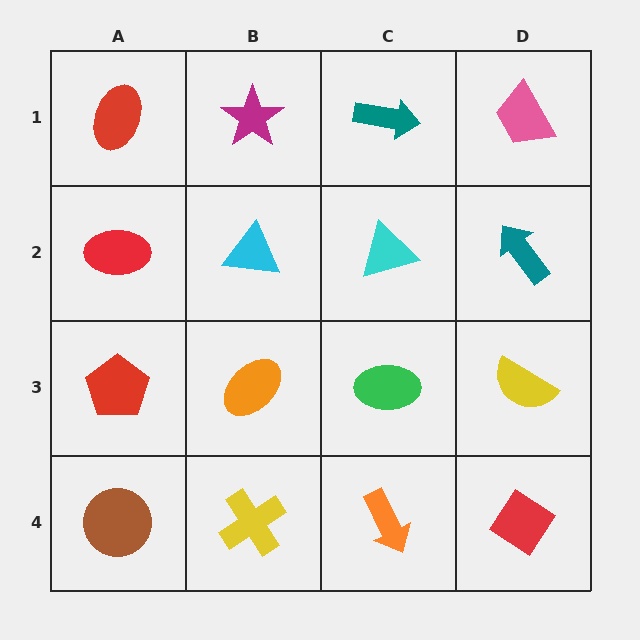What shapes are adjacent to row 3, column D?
A teal arrow (row 2, column D), a red diamond (row 4, column D), a green ellipse (row 3, column C).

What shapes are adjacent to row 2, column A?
A red ellipse (row 1, column A), a red pentagon (row 3, column A), a cyan triangle (row 2, column B).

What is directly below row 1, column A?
A red ellipse.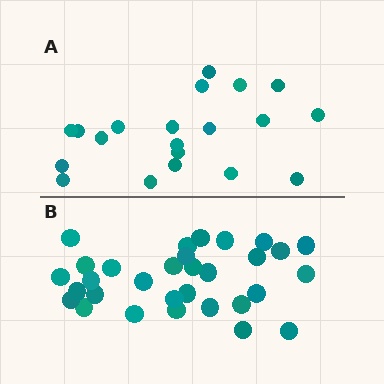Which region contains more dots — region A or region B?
Region B (the bottom region) has more dots.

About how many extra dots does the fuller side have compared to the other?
Region B has roughly 12 or so more dots than region A.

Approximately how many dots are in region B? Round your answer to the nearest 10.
About 30 dots. (The exact count is 31, which rounds to 30.)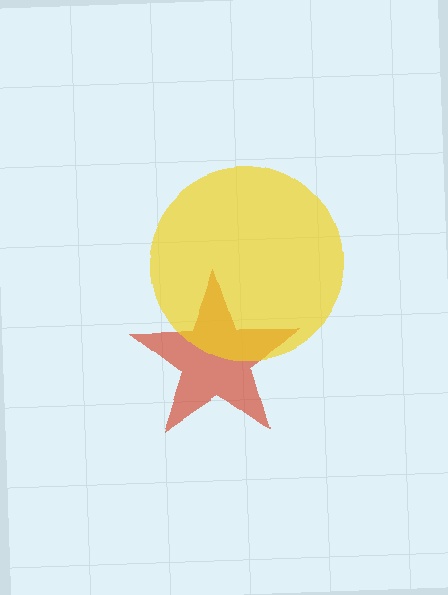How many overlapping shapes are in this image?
There are 2 overlapping shapes in the image.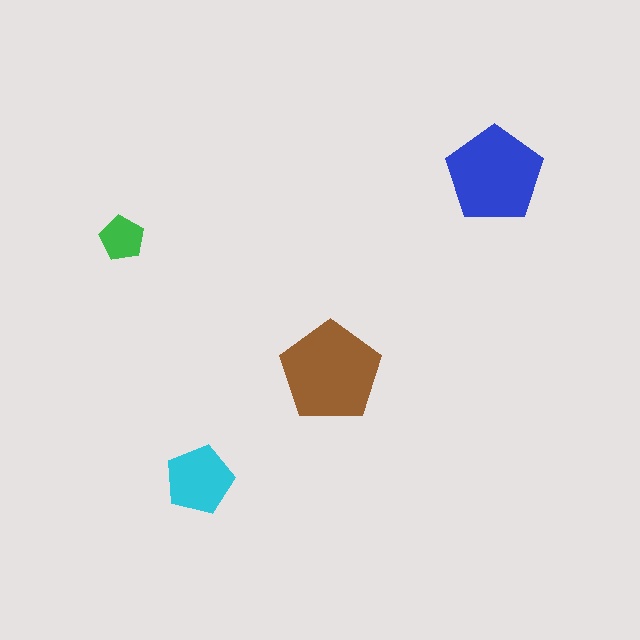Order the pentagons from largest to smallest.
the brown one, the blue one, the cyan one, the green one.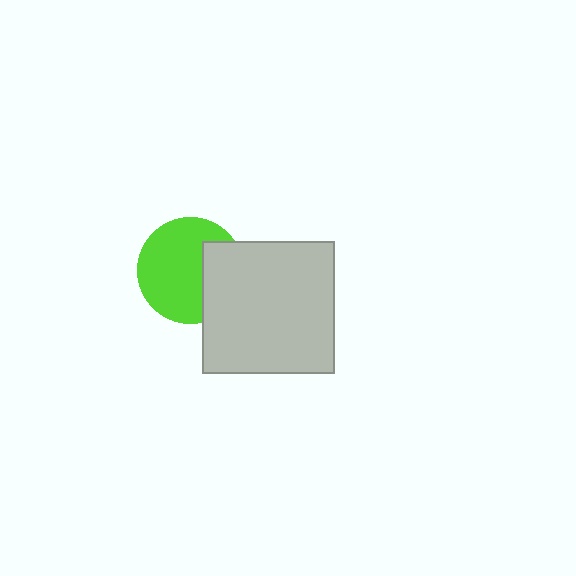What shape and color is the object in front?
The object in front is a light gray square.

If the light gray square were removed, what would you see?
You would see the complete lime circle.